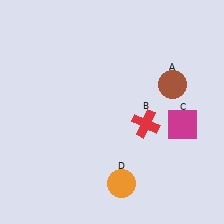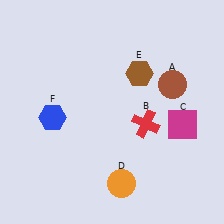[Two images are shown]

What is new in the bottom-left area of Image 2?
A blue hexagon (F) was added in the bottom-left area of Image 2.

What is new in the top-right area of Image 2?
A brown hexagon (E) was added in the top-right area of Image 2.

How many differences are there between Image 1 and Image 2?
There are 2 differences between the two images.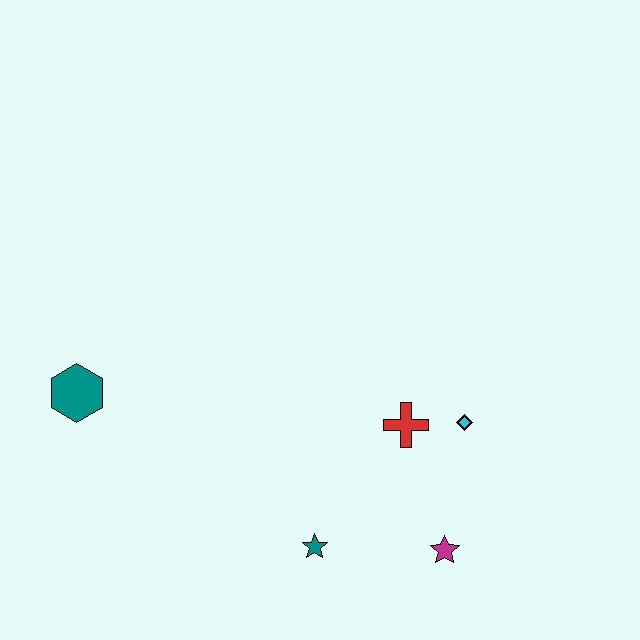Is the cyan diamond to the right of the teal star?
Yes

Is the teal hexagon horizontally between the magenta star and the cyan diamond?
No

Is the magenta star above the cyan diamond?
No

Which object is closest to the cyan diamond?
The red cross is closest to the cyan diamond.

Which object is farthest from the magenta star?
The teal hexagon is farthest from the magenta star.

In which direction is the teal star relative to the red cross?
The teal star is below the red cross.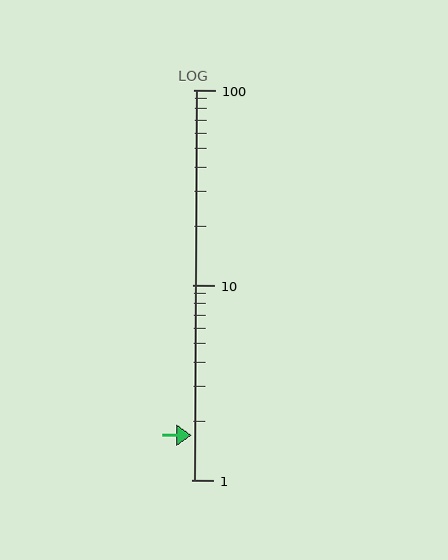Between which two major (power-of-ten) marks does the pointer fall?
The pointer is between 1 and 10.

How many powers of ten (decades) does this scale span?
The scale spans 2 decades, from 1 to 100.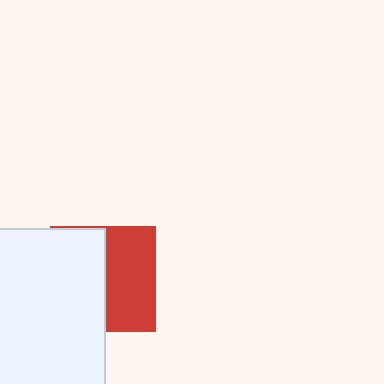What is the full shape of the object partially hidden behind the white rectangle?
The partially hidden object is a red square.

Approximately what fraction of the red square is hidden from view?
Roughly 52% of the red square is hidden behind the white rectangle.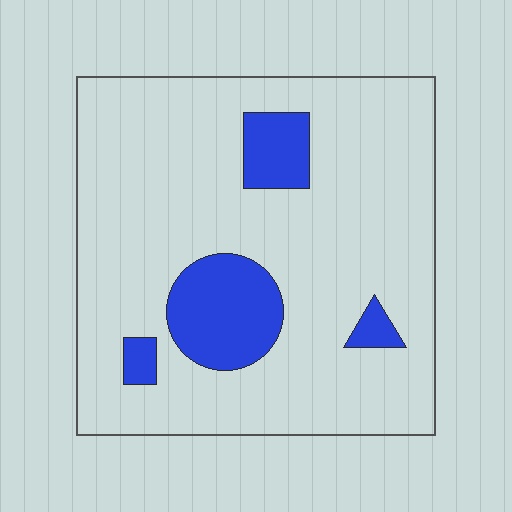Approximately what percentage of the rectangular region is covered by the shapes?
Approximately 15%.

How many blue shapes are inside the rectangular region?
4.